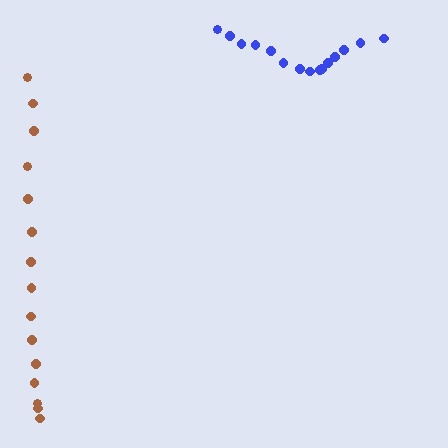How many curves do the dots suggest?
There are 2 distinct paths.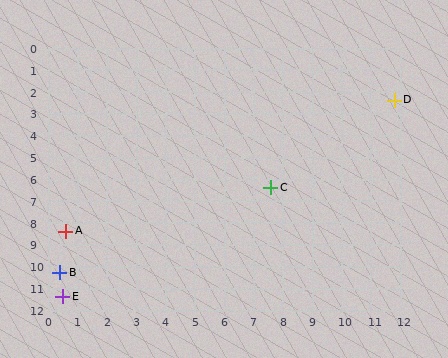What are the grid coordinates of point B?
Point B is at approximately (0.4, 10.3).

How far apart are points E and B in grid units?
Points E and B are about 1.1 grid units apart.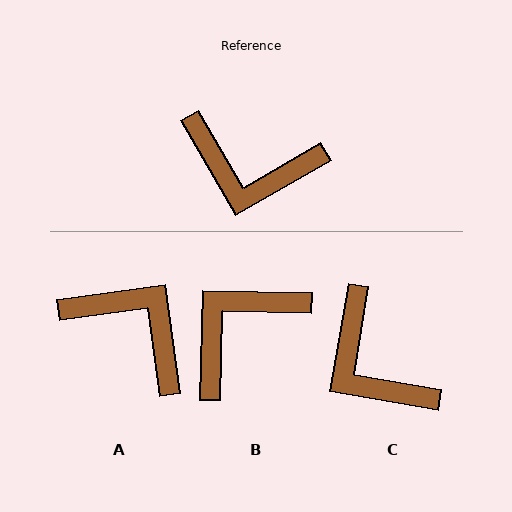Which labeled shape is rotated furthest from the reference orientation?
A, about 158 degrees away.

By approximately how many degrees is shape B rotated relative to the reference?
Approximately 121 degrees clockwise.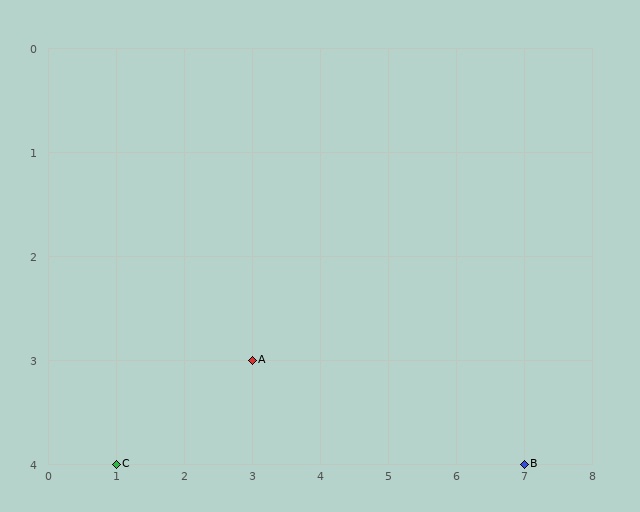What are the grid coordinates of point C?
Point C is at grid coordinates (1, 4).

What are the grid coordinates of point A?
Point A is at grid coordinates (3, 3).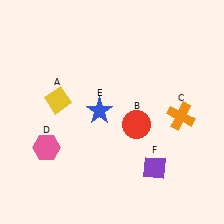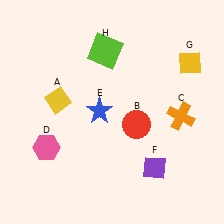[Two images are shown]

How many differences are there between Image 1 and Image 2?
There are 2 differences between the two images.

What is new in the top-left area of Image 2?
A lime square (H) was added in the top-left area of Image 2.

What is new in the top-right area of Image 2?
A yellow diamond (G) was added in the top-right area of Image 2.